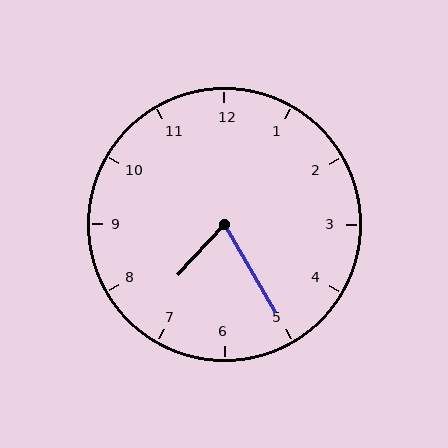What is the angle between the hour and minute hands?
Approximately 72 degrees.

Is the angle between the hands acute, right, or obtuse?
It is acute.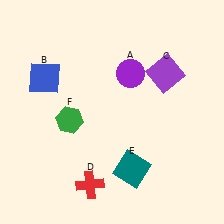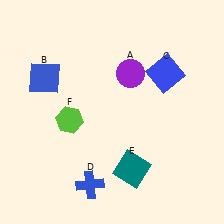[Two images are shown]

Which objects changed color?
C changed from purple to blue. D changed from red to blue. F changed from green to lime.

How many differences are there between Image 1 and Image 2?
There are 3 differences between the two images.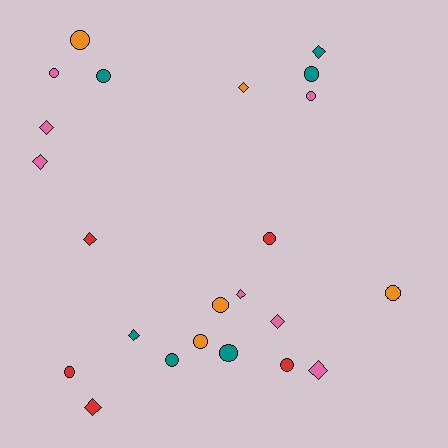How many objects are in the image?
There are 23 objects.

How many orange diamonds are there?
There is 1 orange diamond.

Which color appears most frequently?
Pink, with 7 objects.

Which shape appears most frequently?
Circle, with 13 objects.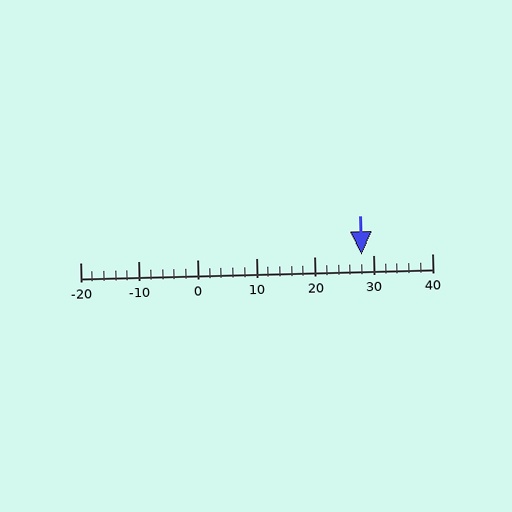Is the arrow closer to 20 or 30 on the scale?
The arrow is closer to 30.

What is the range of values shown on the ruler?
The ruler shows values from -20 to 40.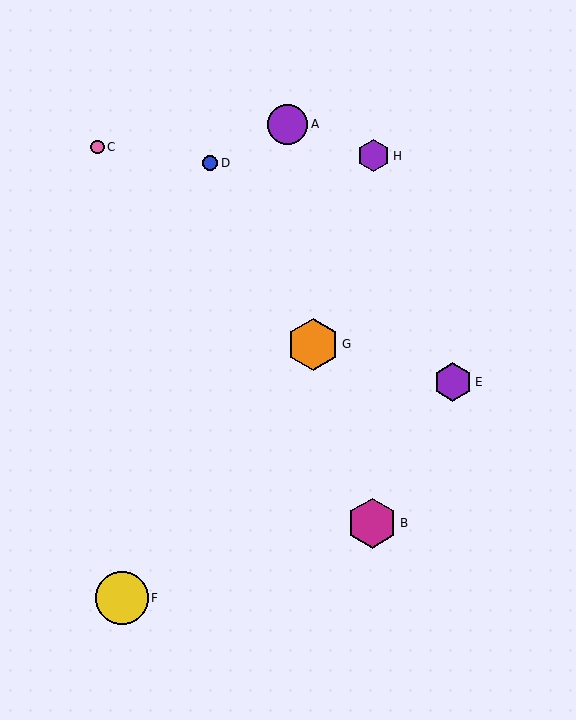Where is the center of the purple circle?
The center of the purple circle is at (288, 124).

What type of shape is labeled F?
Shape F is a yellow circle.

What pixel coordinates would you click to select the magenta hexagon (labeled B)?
Click at (372, 523) to select the magenta hexagon B.